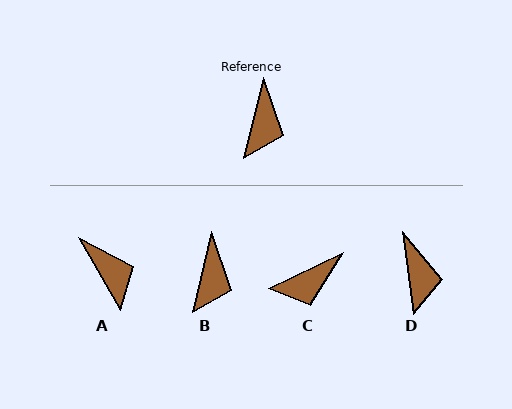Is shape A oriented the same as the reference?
No, it is off by about 44 degrees.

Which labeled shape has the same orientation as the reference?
B.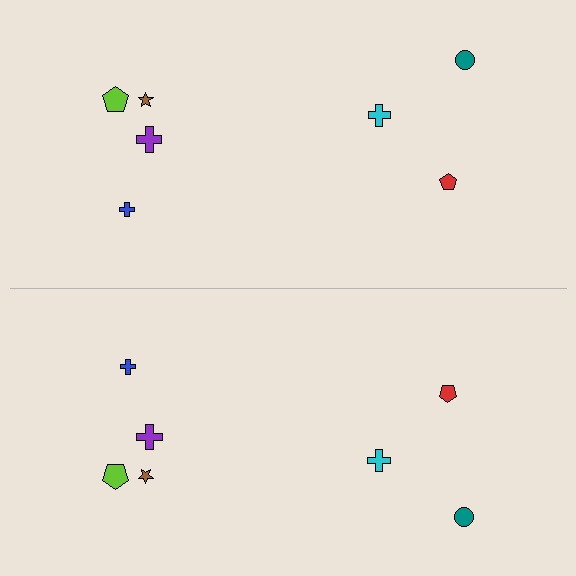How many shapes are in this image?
There are 14 shapes in this image.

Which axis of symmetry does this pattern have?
The pattern has a horizontal axis of symmetry running through the center of the image.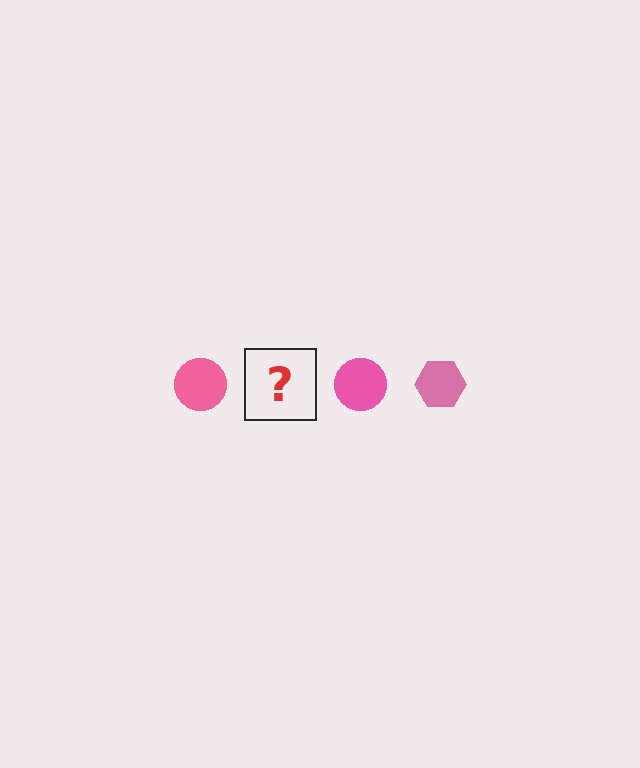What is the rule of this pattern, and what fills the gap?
The rule is that the pattern cycles through circle, hexagon shapes in pink. The gap should be filled with a pink hexagon.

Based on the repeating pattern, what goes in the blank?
The blank should be a pink hexagon.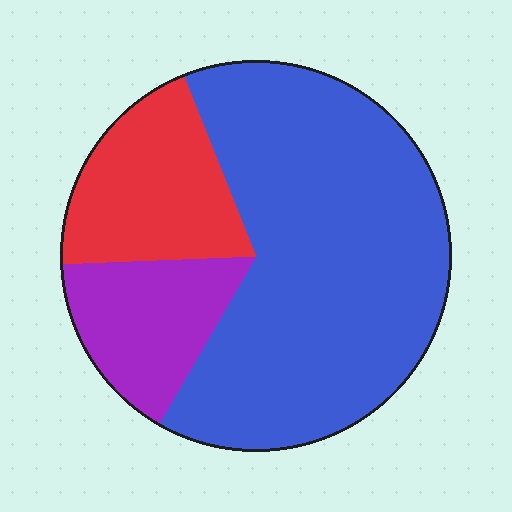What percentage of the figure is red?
Red covers roughly 20% of the figure.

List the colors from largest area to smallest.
From largest to smallest: blue, red, purple.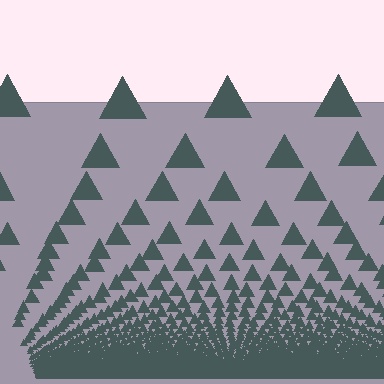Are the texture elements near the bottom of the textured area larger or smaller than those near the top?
Smaller. The gradient is inverted — elements near the bottom are smaller and denser.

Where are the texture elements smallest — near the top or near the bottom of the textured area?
Near the bottom.